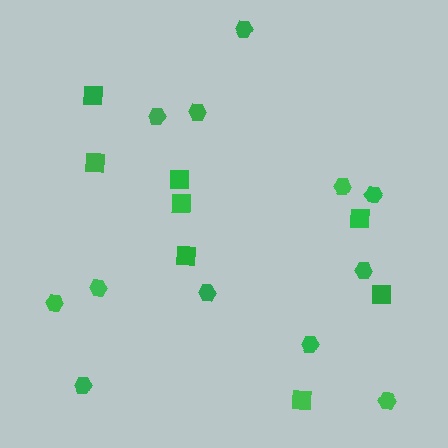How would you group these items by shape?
There are 2 groups: one group of hexagons (12) and one group of squares (8).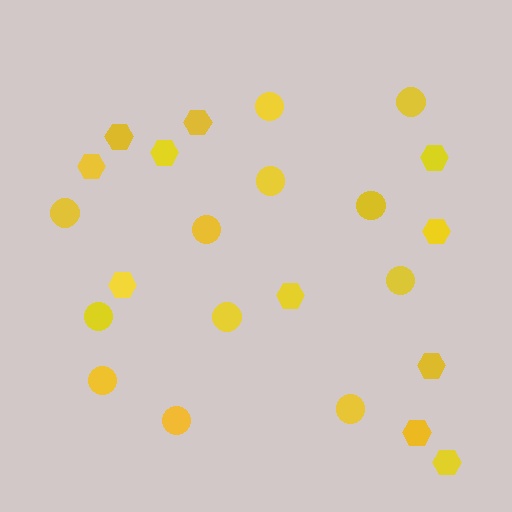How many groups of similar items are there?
There are 2 groups: one group of circles (12) and one group of hexagons (11).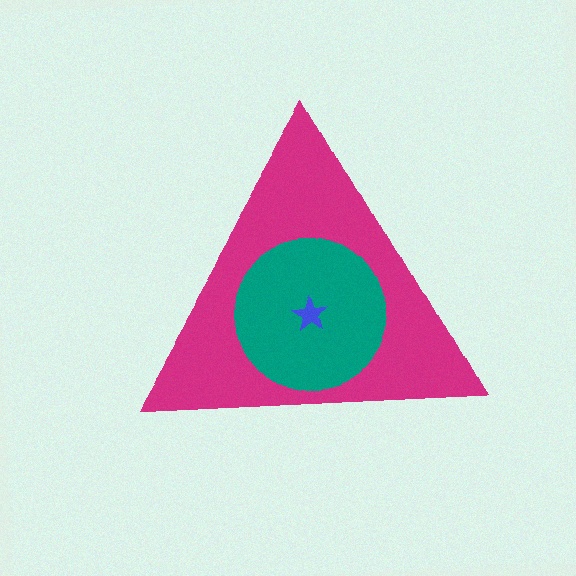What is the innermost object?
The blue star.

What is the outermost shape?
The magenta triangle.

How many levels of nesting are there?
3.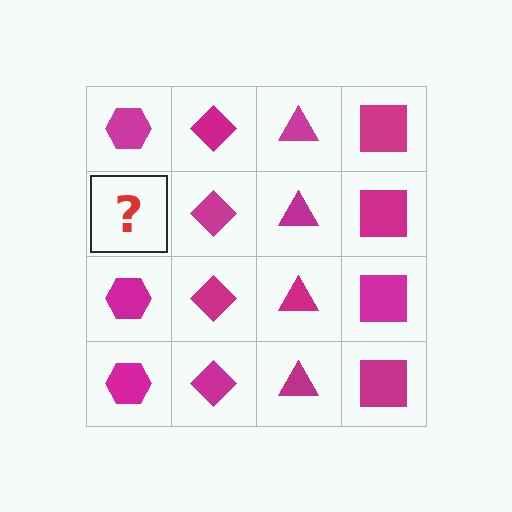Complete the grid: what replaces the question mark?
The question mark should be replaced with a magenta hexagon.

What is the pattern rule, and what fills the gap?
The rule is that each column has a consistent shape. The gap should be filled with a magenta hexagon.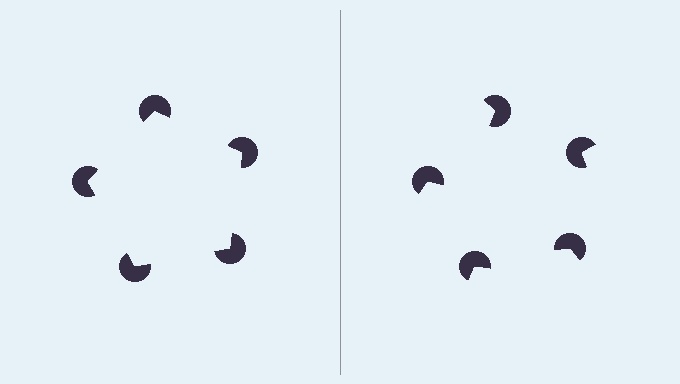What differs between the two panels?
The pac-man discs are positioned identically on both sides; only the wedge orientations differ. On the left they align to a pentagon; on the right they are misaligned.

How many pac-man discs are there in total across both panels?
10 — 5 on each side.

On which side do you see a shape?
An illusory pentagon appears on the left side. On the right side the wedge cuts are rotated, so no coherent shape forms.